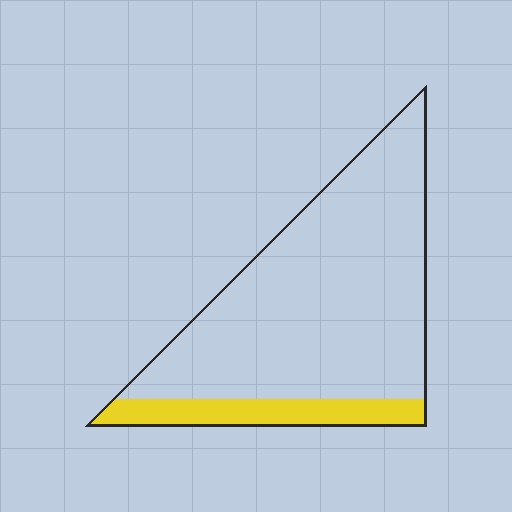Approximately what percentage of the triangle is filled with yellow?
Approximately 15%.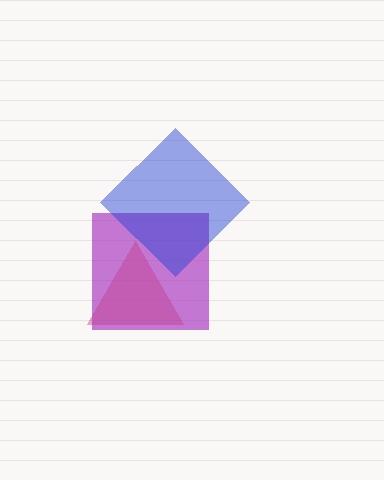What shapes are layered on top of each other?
The layered shapes are: a purple square, a blue diamond, a magenta triangle.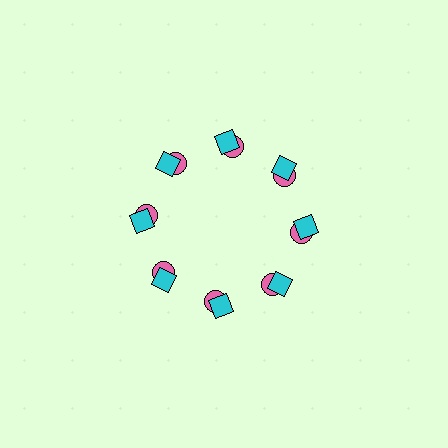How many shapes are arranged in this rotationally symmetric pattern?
There are 16 shapes, arranged in 8 groups of 2.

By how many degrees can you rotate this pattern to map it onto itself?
The pattern maps onto itself every 45 degrees of rotation.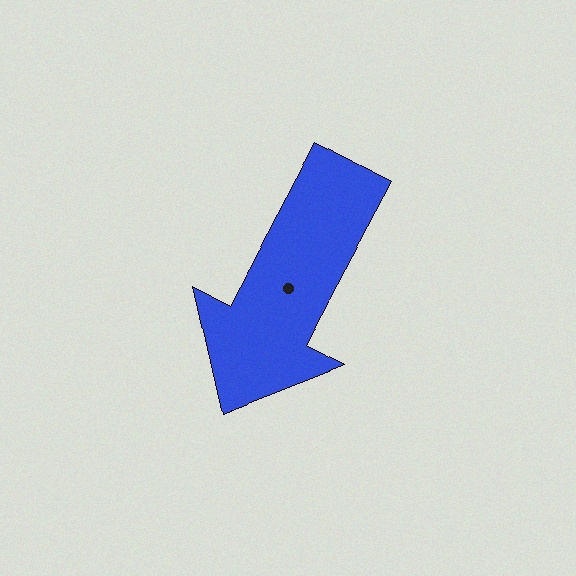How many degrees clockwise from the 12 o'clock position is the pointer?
Approximately 208 degrees.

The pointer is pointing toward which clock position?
Roughly 7 o'clock.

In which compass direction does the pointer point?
Southwest.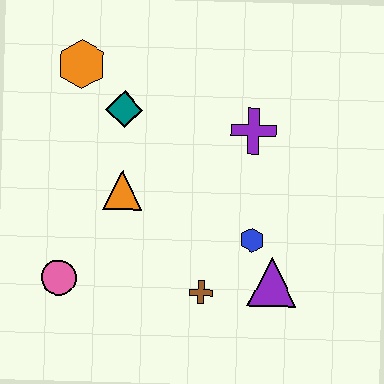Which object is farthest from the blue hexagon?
The orange hexagon is farthest from the blue hexagon.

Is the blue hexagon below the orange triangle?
Yes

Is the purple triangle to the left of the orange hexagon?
No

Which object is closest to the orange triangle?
The teal diamond is closest to the orange triangle.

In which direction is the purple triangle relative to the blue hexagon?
The purple triangle is below the blue hexagon.